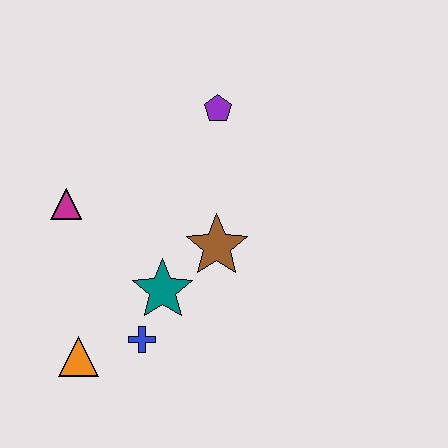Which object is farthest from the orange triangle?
The purple pentagon is farthest from the orange triangle.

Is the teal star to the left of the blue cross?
No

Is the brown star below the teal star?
No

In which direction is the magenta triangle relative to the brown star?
The magenta triangle is to the left of the brown star.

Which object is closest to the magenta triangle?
The teal star is closest to the magenta triangle.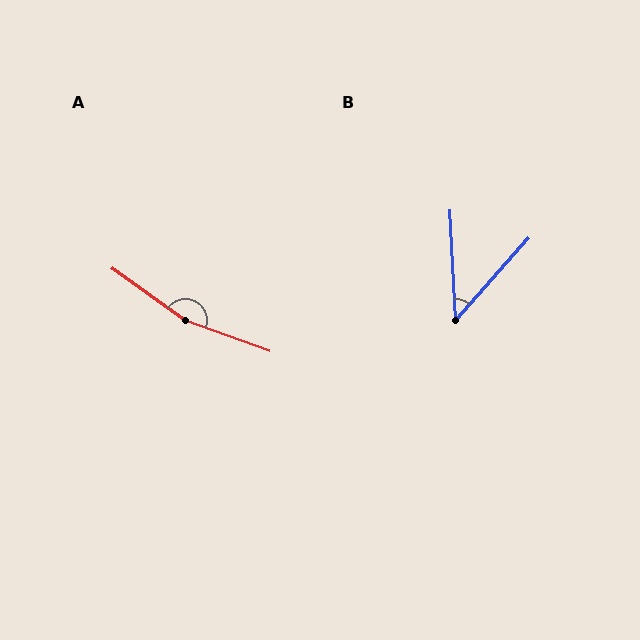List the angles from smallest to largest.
B (45°), A (164°).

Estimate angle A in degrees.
Approximately 164 degrees.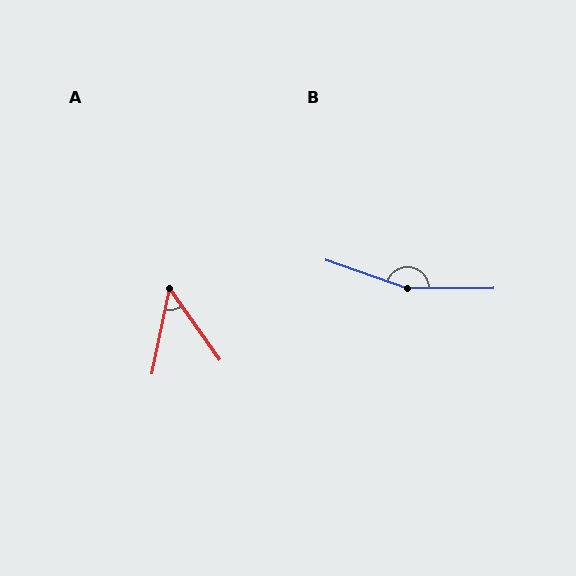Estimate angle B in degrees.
Approximately 161 degrees.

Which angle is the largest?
B, at approximately 161 degrees.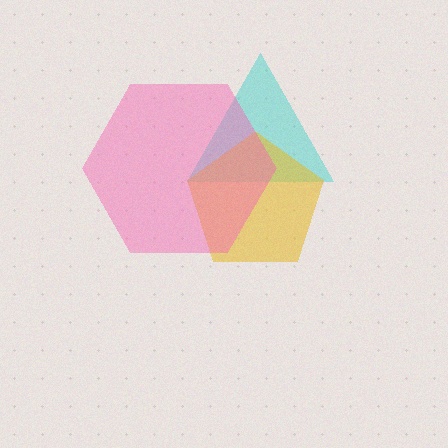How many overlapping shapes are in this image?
There are 3 overlapping shapes in the image.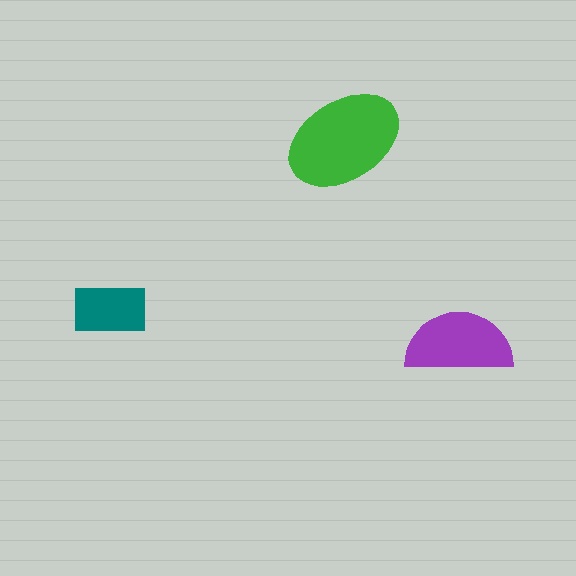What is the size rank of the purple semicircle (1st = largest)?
2nd.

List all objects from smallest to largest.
The teal rectangle, the purple semicircle, the green ellipse.